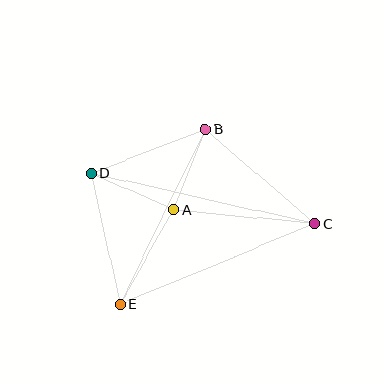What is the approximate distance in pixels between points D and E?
The distance between D and E is approximately 134 pixels.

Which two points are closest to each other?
Points A and B are closest to each other.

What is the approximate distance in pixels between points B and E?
The distance between B and E is approximately 194 pixels.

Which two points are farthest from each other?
Points C and D are farthest from each other.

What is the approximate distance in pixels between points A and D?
The distance between A and D is approximately 91 pixels.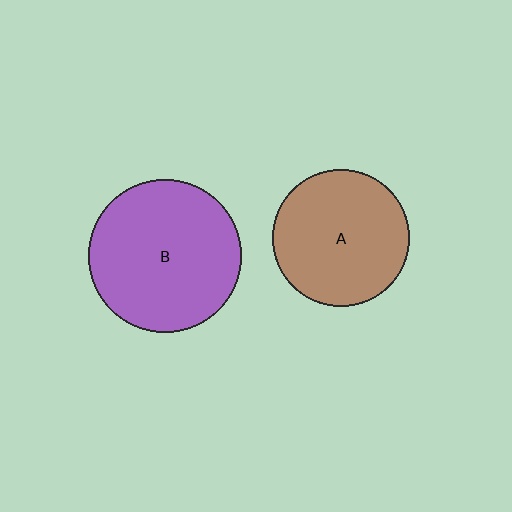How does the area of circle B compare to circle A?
Approximately 1.2 times.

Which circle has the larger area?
Circle B (purple).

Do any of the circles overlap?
No, none of the circles overlap.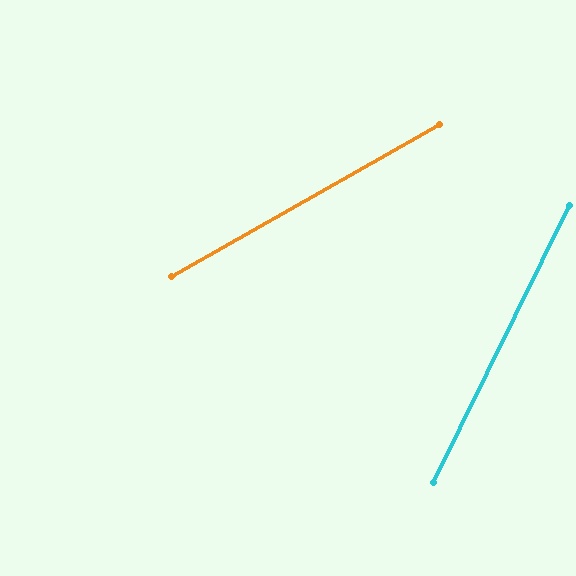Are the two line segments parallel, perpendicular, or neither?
Neither parallel nor perpendicular — they differ by about 34°.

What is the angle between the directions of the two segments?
Approximately 34 degrees.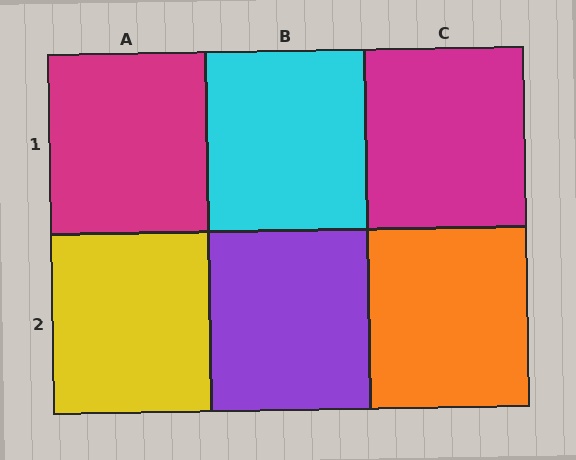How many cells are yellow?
1 cell is yellow.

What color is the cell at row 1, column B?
Cyan.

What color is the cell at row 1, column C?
Magenta.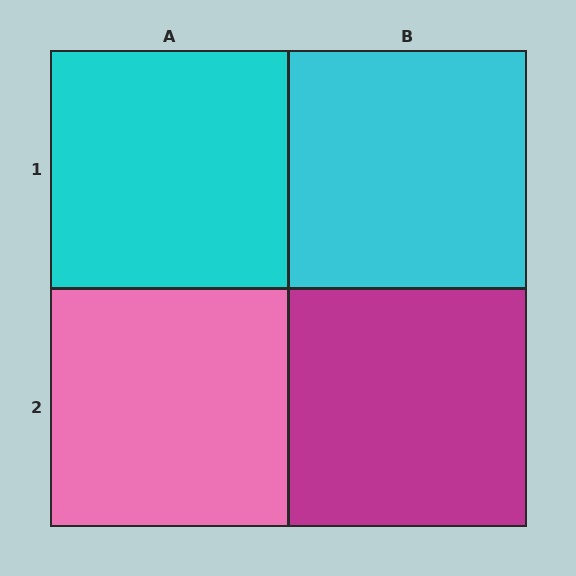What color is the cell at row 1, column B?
Cyan.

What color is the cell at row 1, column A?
Cyan.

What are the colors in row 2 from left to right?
Pink, magenta.